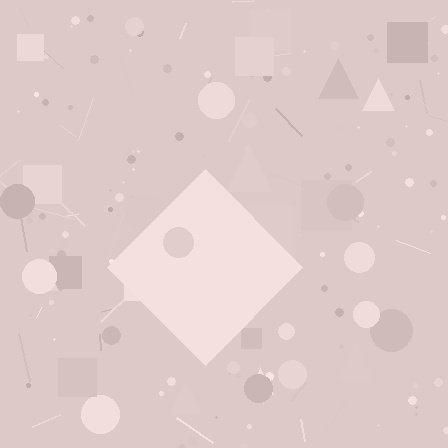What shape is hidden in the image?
A diamond is hidden in the image.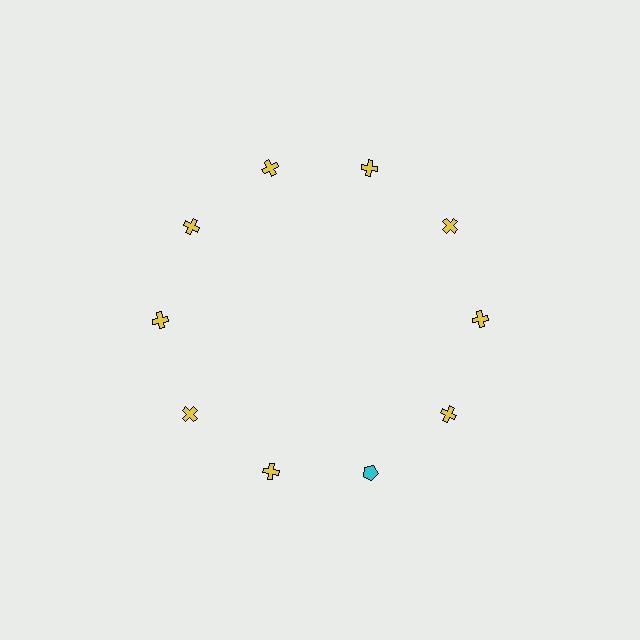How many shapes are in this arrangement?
There are 10 shapes arranged in a ring pattern.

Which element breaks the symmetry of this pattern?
The cyan pentagon at roughly the 5 o'clock position breaks the symmetry. All other shapes are yellow crosses.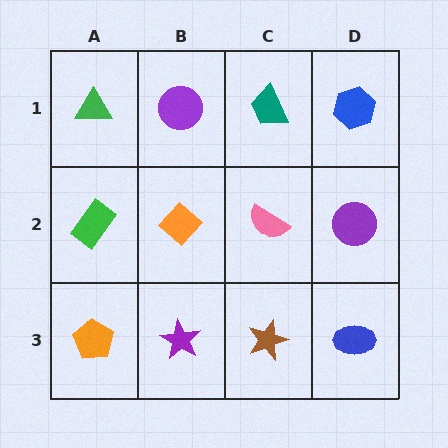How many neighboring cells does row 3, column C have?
3.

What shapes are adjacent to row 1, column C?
A pink semicircle (row 2, column C), a purple circle (row 1, column B), a blue hexagon (row 1, column D).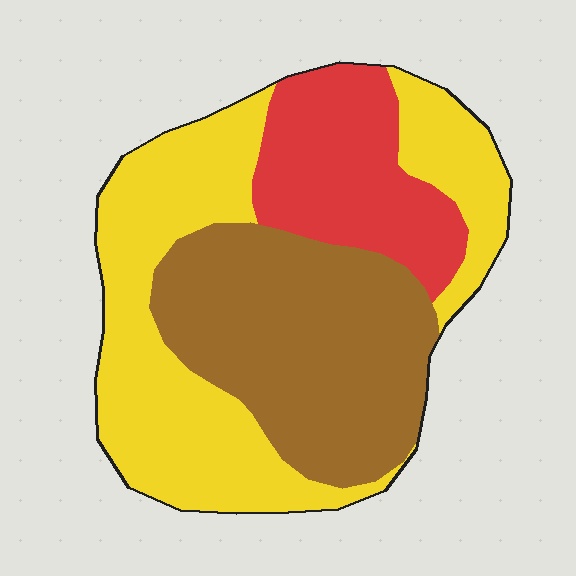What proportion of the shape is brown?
Brown covers about 35% of the shape.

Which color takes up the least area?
Red, at roughly 20%.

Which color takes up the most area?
Yellow, at roughly 45%.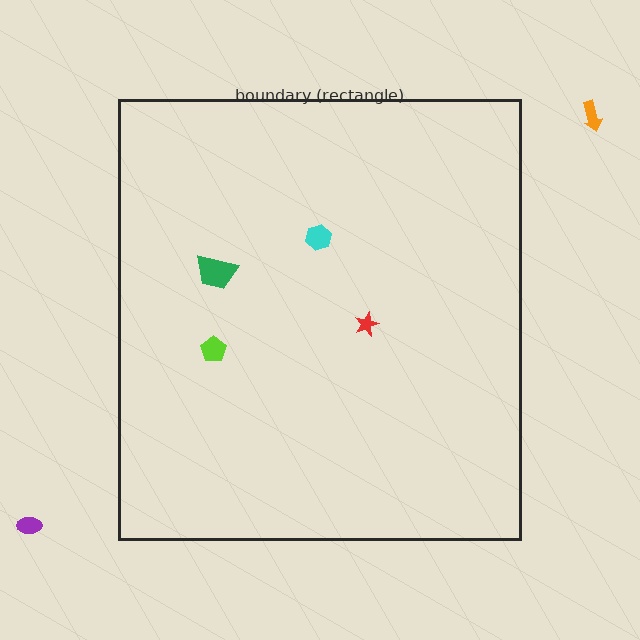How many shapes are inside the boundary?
4 inside, 2 outside.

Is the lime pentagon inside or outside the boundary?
Inside.